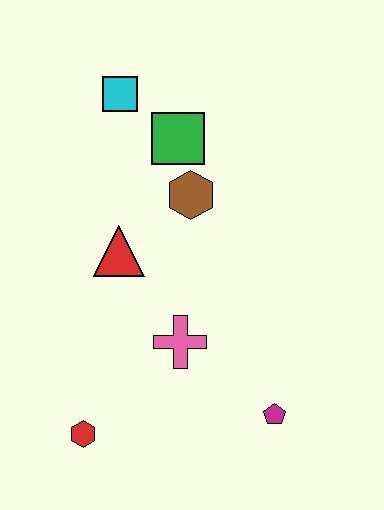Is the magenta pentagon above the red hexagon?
Yes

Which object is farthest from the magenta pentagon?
The cyan square is farthest from the magenta pentagon.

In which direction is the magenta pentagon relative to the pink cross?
The magenta pentagon is to the right of the pink cross.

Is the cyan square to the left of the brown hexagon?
Yes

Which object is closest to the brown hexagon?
The green square is closest to the brown hexagon.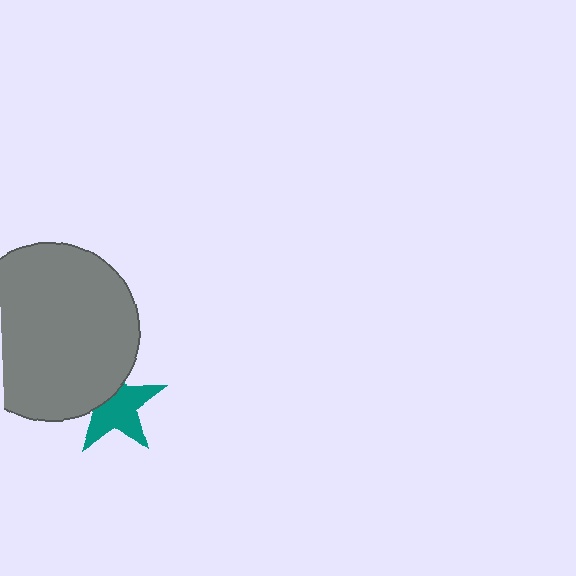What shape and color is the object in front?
The object in front is a gray circle.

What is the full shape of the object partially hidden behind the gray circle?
The partially hidden object is a teal star.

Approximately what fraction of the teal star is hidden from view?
Roughly 35% of the teal star is hidden behind the gray circle.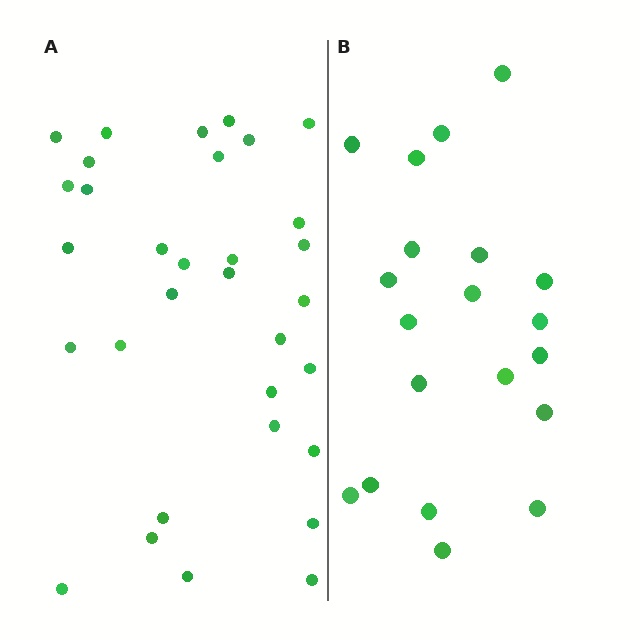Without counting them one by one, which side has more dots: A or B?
Region A (the left region) has more dots.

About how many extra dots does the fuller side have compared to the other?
Region A has roughly 12 or so more dots than region B.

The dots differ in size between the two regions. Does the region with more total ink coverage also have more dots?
No. Region B has more total ink coverage because its dots are larger, but region A actually contains more individual dots. Total area can be misleading — the number of items is what matters here.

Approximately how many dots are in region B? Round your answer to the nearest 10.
About 20 dots.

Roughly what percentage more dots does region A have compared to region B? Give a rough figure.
About 60% more.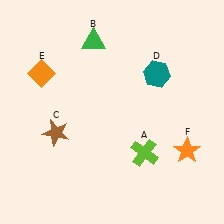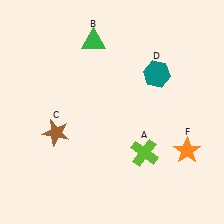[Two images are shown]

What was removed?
The orange diamond (E) was removed in Image 2.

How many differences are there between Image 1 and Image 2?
There is 1 difference between the two images.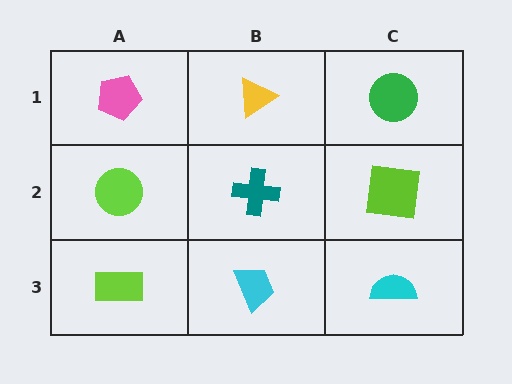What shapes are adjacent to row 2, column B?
A yellow triangle (row 1, column B), a cyan trapezoid (row 3, column B), a lime circle (row 2, column A), a lime square (row 2, column C).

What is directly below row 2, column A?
A lime rectangle.